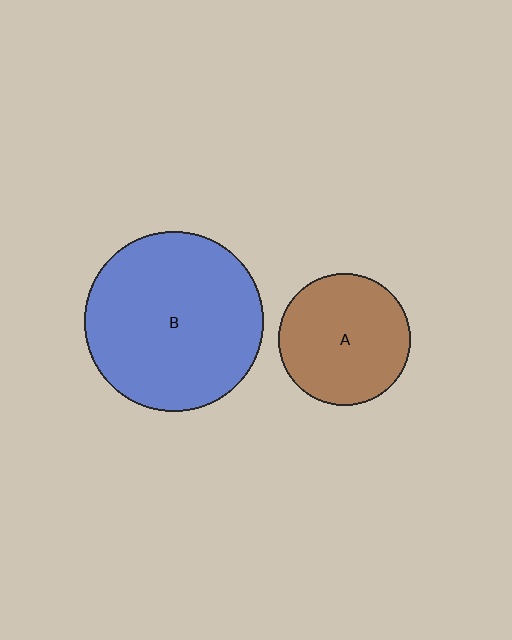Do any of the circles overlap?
No, none of the circles overlap.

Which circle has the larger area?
Circle B (blue).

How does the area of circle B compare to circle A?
Approximately 1.9 times.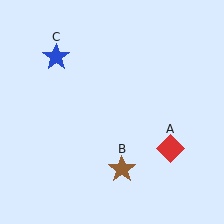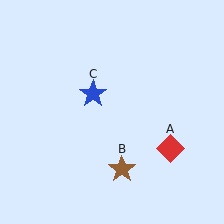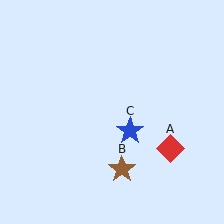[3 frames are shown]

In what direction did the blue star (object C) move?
The blue star (object C) moved down and to the right.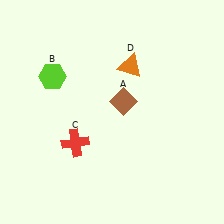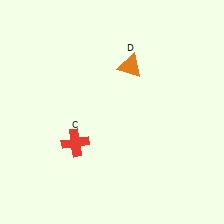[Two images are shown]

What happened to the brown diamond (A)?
The brown diamond (A) was removed in Image 2. It was in the top-right area of Image 1.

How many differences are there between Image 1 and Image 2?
There are 2 differences between the two images.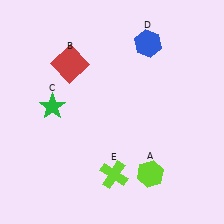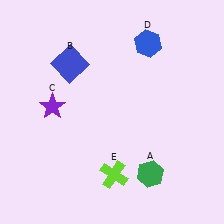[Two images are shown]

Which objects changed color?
A changed from lime to green. B changed from red to blue. C changed from green to purple.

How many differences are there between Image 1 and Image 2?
There are 3 differences between the two images.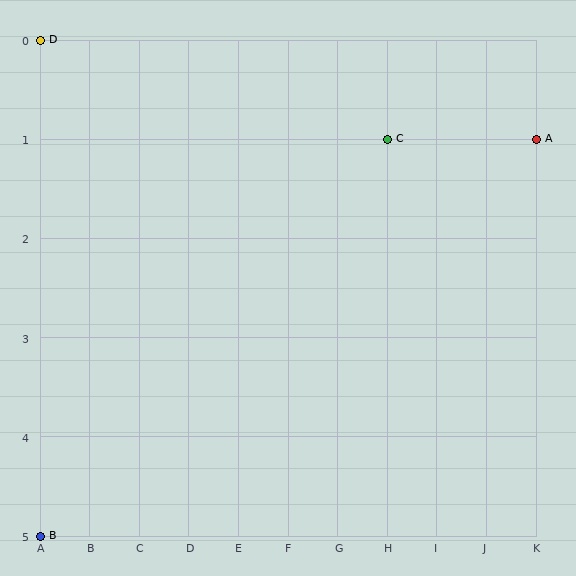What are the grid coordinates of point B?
Point B is at grid coordinates (A, 5).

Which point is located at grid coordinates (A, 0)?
Point D is at (A, 0).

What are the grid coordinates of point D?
Point D is at grid coordinates (A, 0).